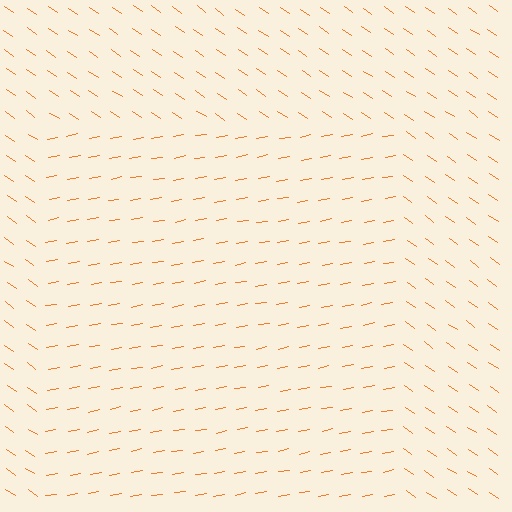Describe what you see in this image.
The image is filled with small orange line segments. A rectangle region in the image has lines oriented differently from the surrounding lines, creating a visible texture boundary.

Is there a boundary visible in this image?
Yes, there is a texture boundary formed by a change in line orientation.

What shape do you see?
I see a rectangle.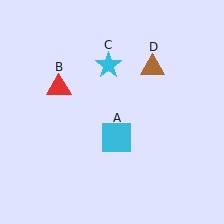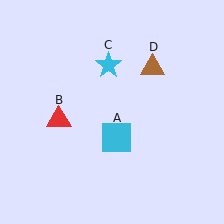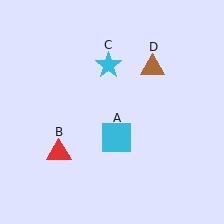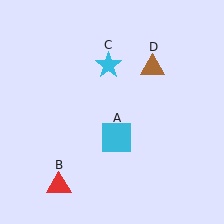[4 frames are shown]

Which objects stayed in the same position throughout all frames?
Cyan square (object A) and cyan star (object C) and brown triangle (object D) remained stationary.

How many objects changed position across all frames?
1 object changed position: red triangle (object B).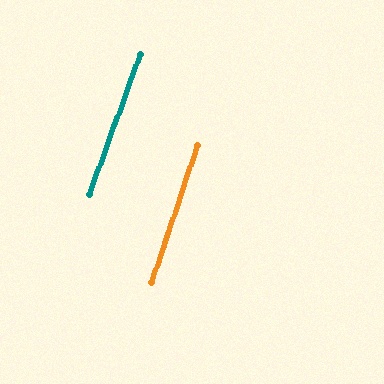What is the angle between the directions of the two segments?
Approximately 2 degrees.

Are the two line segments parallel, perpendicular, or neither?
Parallel — their directions differ by only 1.7°.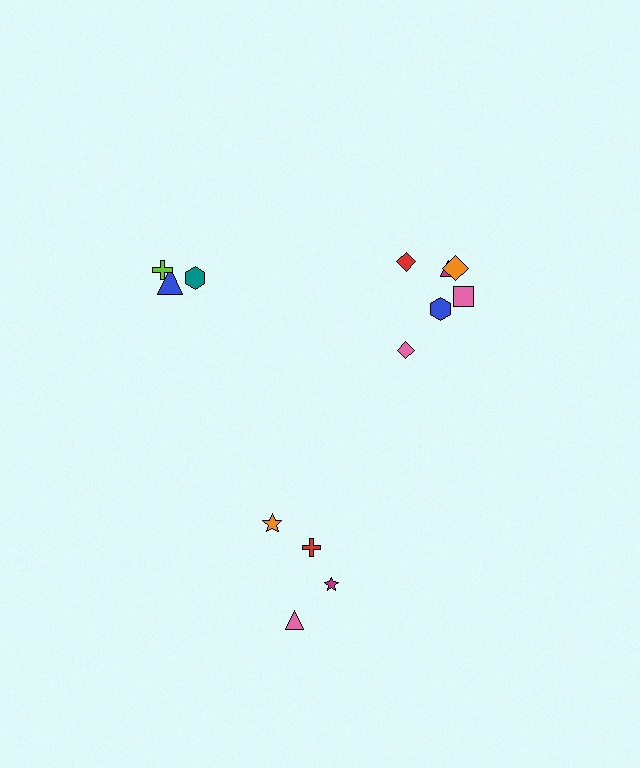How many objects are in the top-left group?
There are 3 objects.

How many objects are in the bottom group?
There are 4 objects.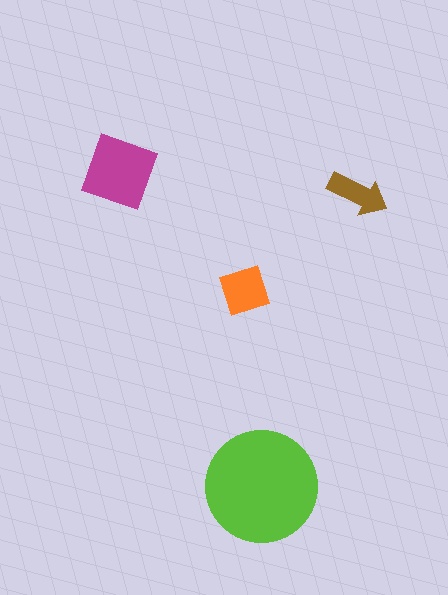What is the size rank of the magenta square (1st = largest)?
2nd.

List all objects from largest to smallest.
The lime circle, the magenta square, the orange diamond, the brown arrow.